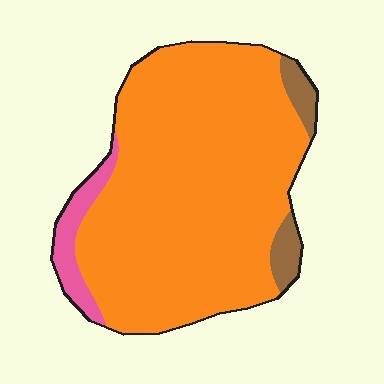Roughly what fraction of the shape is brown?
Brown covers around 5% of the shape.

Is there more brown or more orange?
Orange.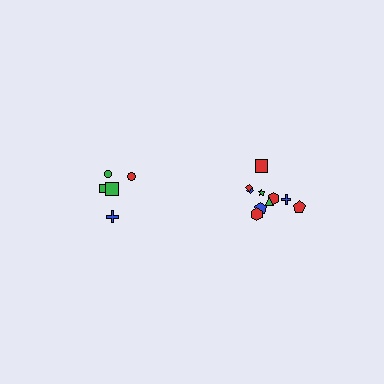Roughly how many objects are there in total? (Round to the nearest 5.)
Roughly 15 objects in total.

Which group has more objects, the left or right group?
The right group.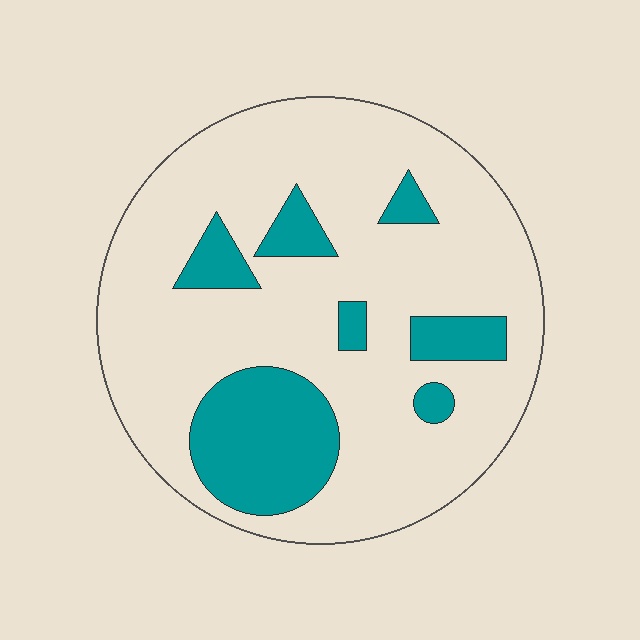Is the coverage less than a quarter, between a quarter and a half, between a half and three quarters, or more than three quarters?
Less than a quarter.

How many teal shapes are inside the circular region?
7.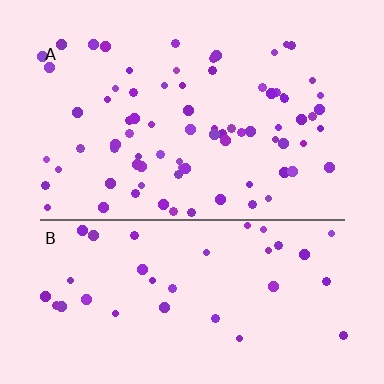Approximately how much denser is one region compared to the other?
Approximately 2.1× — region A over region B.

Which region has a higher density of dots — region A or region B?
A (the top).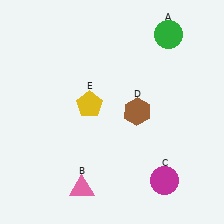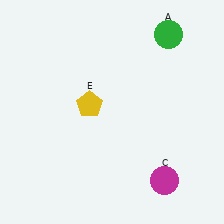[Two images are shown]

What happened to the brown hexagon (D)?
The brown hexagon (D) was removed in Image 2. It was in the top-right area of Image 1.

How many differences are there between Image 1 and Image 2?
There are 2 differences between the two images.